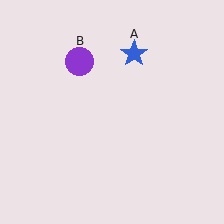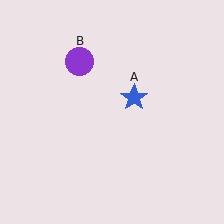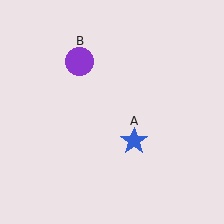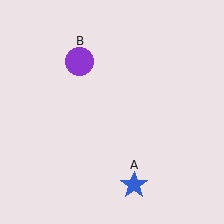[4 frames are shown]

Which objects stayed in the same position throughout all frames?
Purple circle (object B) remained stationary.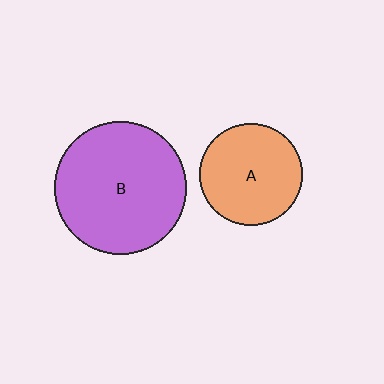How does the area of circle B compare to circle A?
Approximately 1.7 times.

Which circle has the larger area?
Circle B (purple).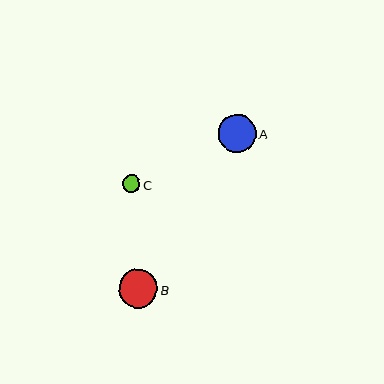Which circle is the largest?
Circle B is the largest with a size of approximately 39 pixels.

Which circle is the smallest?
Circle C is the smallest with a size of approximately 18 pixels.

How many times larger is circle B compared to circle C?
Circle B is approximately 2.2 times the size of circle C.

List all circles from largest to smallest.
From largest to smallest: B, A, C.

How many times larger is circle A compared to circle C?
Circle A is approximately 2.1 times the size of circle C.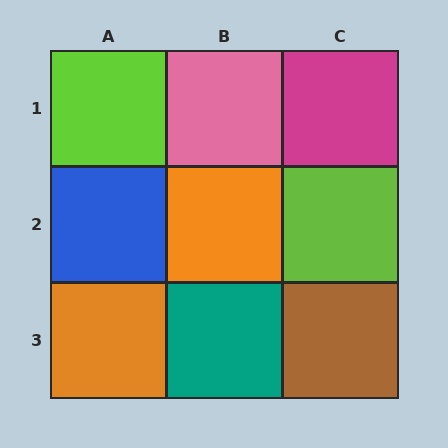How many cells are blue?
1 cell is blue.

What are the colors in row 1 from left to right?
Lime, pink, magenta.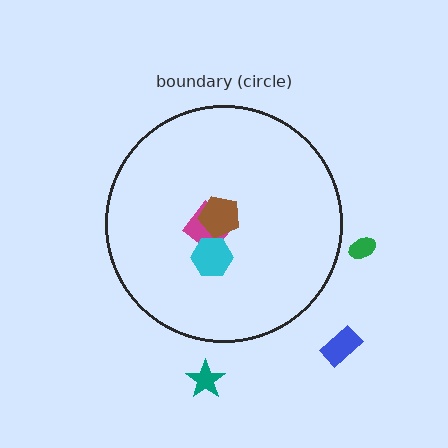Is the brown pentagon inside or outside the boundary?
Inside.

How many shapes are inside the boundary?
3 inside, 3 outside.